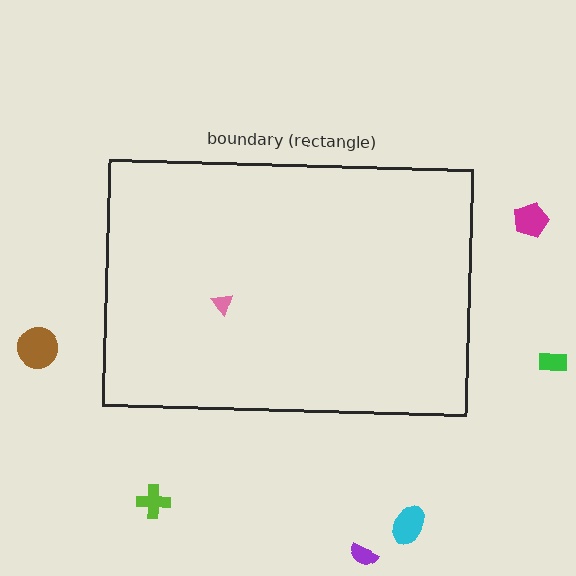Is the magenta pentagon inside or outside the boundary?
Outside.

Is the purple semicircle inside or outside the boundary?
Outside.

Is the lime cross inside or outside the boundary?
Outside.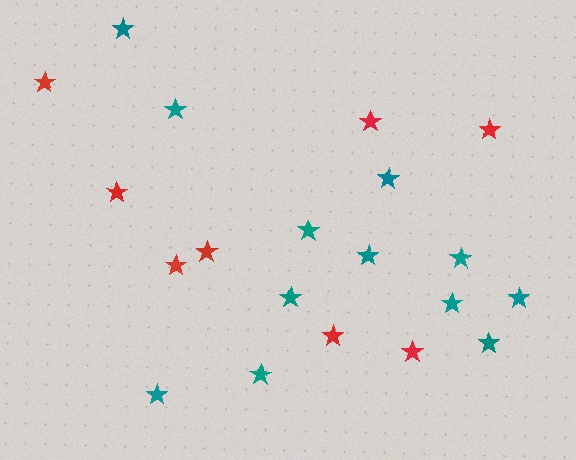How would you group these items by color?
There are 2 groups: one group of red stars (8) and one group of teal stars (12).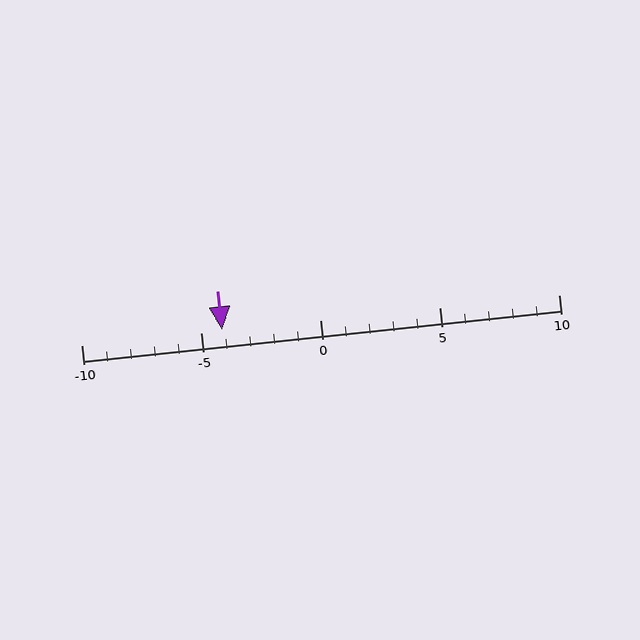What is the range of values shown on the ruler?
The ruler shows values from -10 to 10.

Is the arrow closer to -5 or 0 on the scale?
The arrow is closer to -5.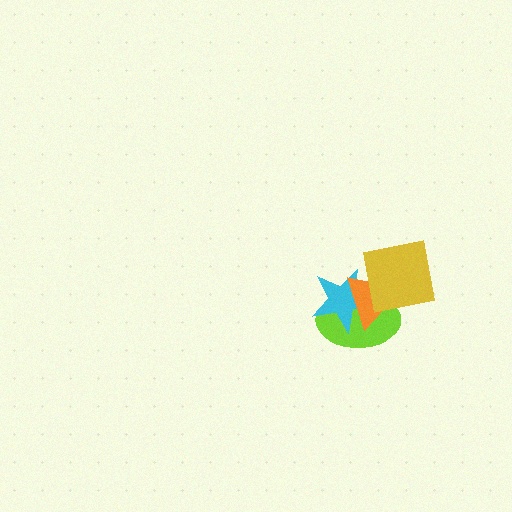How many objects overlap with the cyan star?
3 objects overlap with the cyan star.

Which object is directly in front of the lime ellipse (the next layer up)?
The cyan star is directly in front of the lime ellipse.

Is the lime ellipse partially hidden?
Yes, it is partially covered by another shape.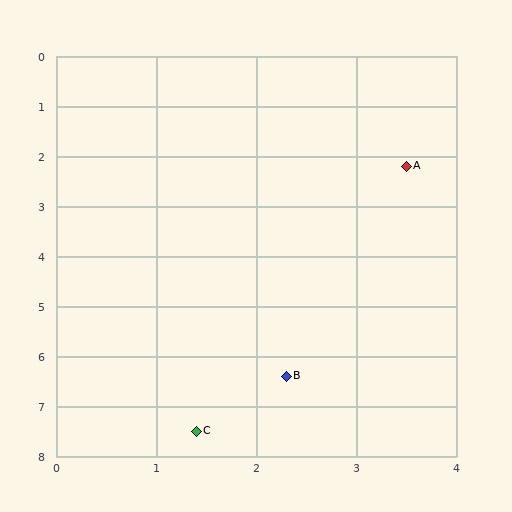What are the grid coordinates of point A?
Point A is at approximately (3.5, 2.2).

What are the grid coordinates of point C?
Point C is at approximately (1.4, 7.5).